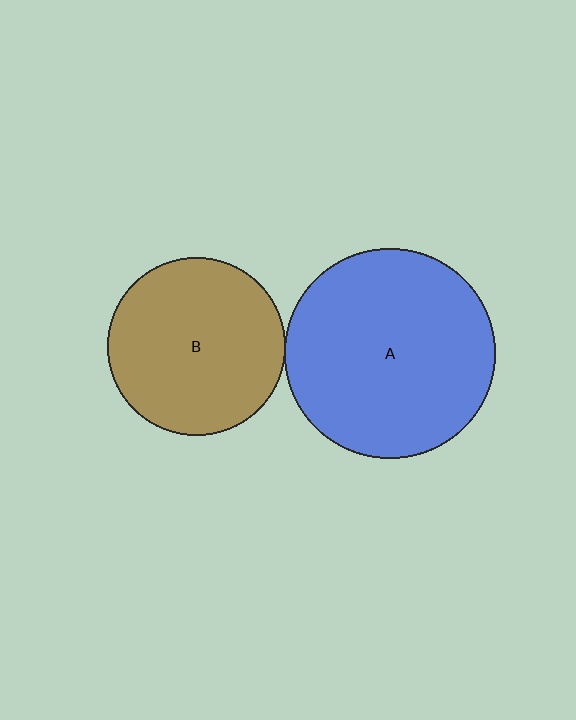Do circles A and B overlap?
Yes.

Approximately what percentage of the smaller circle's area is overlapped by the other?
Approximately 5%.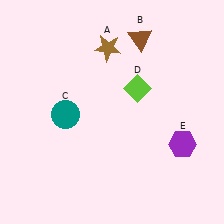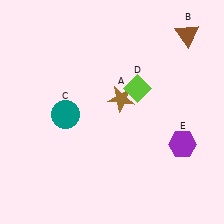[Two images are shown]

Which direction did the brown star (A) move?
The brown star (A) moved down.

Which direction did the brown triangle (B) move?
The brown triangle (B) moved right.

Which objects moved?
The objects that moved are: the brown star (A), the brown triangle (B).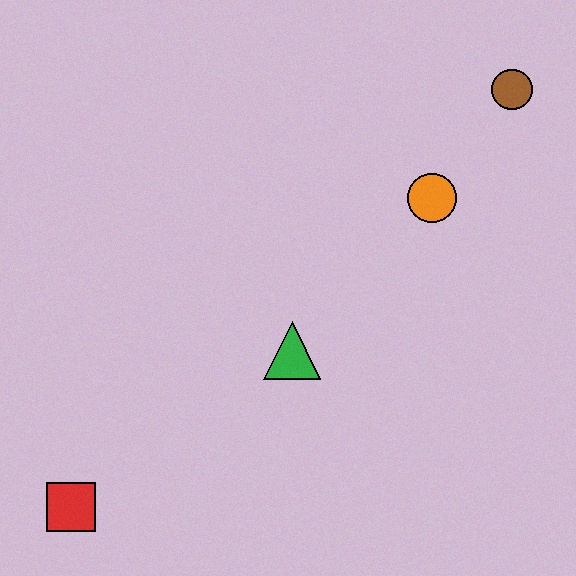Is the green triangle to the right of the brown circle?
No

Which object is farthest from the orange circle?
The red square is farthest from the orange circle.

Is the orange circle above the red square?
Yes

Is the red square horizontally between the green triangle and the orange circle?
No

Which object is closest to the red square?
The green triangle is closest to the red square.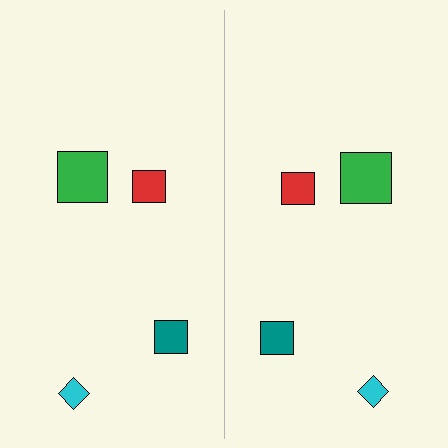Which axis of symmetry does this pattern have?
The pattern has a vertical axis of symmetry running through the center of the image.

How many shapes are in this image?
There are 8 shapes in this image.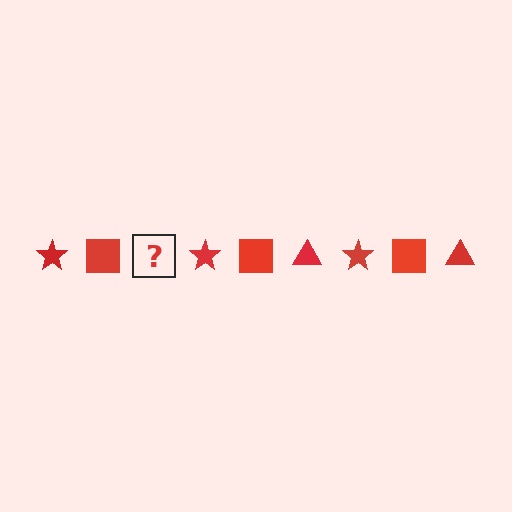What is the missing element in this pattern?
The missing element is a red triangle.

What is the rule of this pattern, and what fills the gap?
The rule is that the pattern cycles through star, square, triangle shapes in red. The gap should be filled with a red triangle.